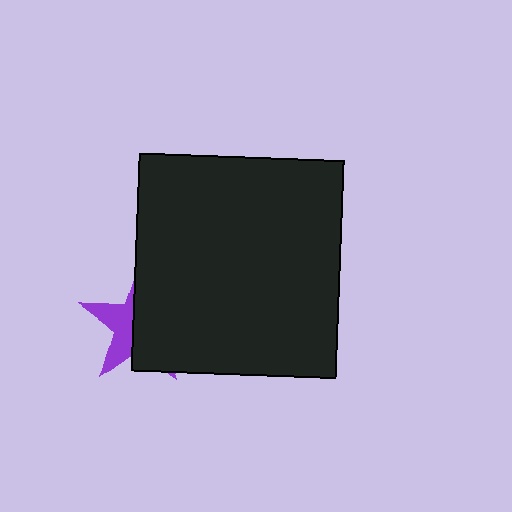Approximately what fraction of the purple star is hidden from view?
Roughly 61% of the purple star is hidden behind the black rectangle.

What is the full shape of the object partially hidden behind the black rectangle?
The partially hidden object is a purple star.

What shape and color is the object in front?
The object in front is a black rectangle.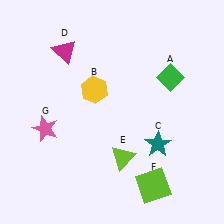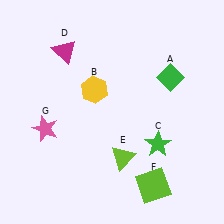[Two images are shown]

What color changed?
The star (C) changed from teal in Image 1 to green in Image 2.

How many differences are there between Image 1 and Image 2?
There is 1 difference between the two images.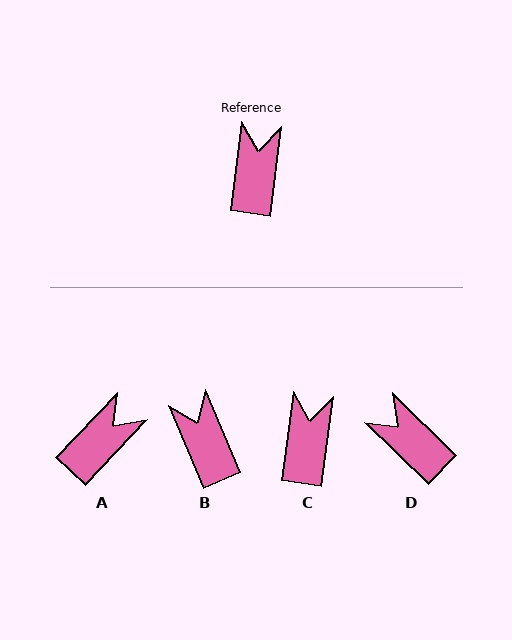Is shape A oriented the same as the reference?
No, it is off by about 36 degrees.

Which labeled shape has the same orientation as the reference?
C.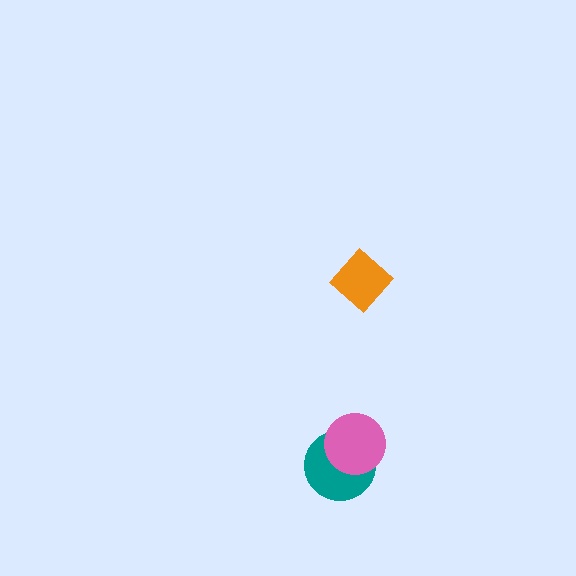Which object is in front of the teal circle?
The pink circle is in front of the teal circle.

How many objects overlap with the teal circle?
1 object overlaps with the teal circle.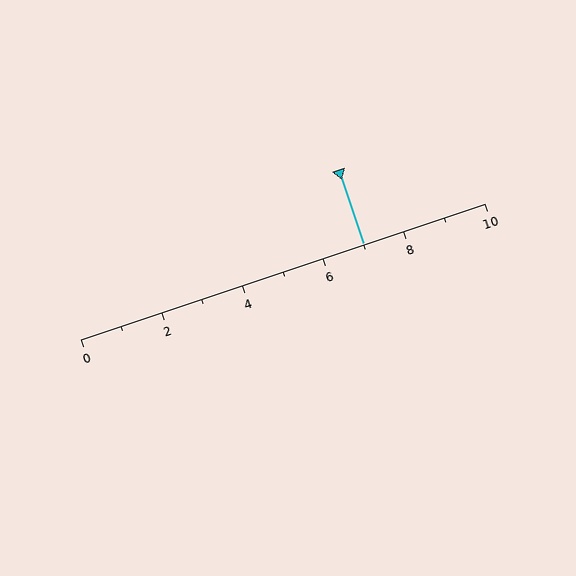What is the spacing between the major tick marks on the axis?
The major ticks are spaced 2 apart.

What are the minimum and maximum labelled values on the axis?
The axis runs from 0 to 10.